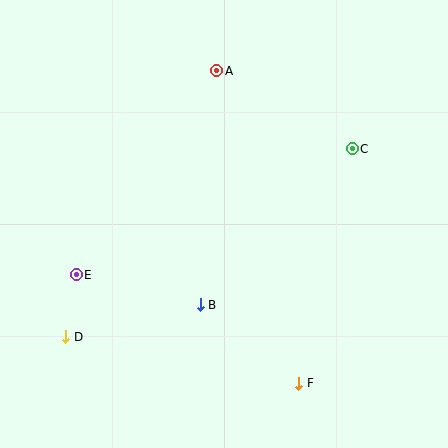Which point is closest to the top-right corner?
Point C is closest to the top-right corner.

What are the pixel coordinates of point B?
Point B is at (200, 305).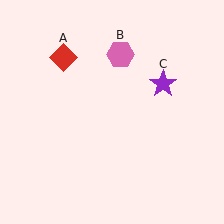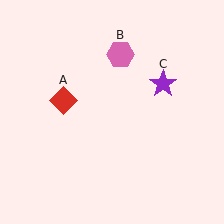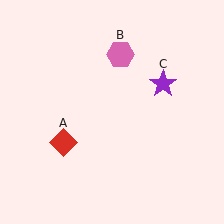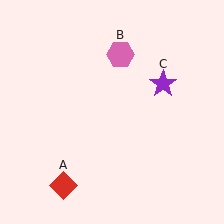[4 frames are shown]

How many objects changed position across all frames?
1 object changed position: red diamond (object A).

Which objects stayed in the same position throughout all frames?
Pink hexagon (object B) and purple star (object C) remained stationary.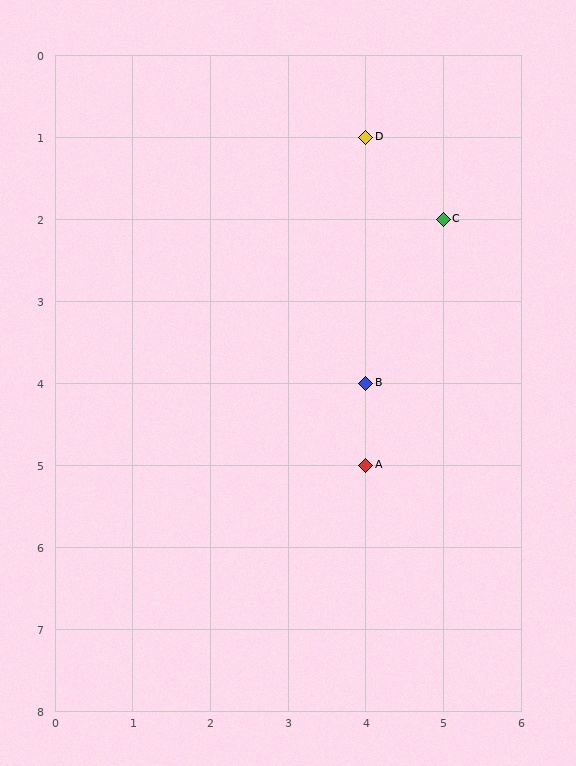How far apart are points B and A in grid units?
Points B and A are 1 row apart.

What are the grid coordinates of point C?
Point C is at grid coordinates (5, 2).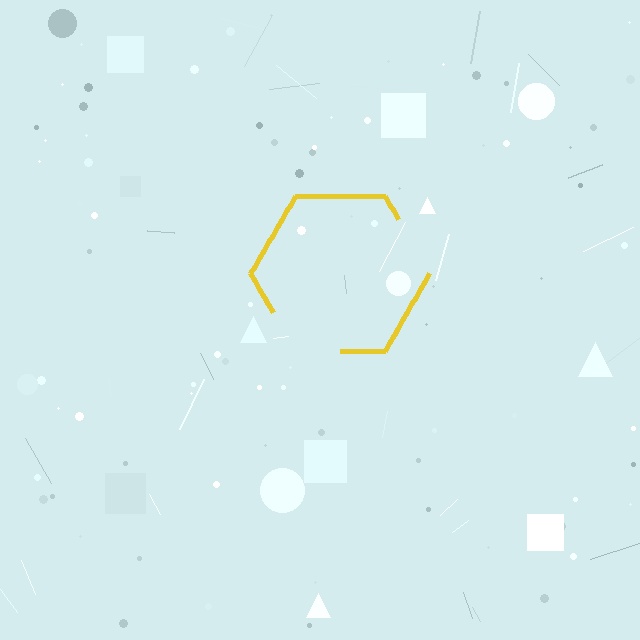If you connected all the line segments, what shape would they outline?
They would outline a hexagon.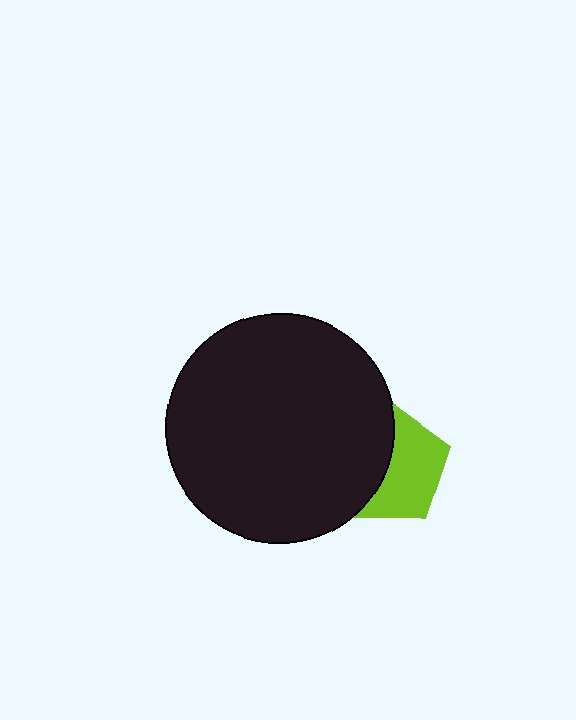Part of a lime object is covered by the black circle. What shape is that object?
It is a pentagon.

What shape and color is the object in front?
The object in front is a black circle.